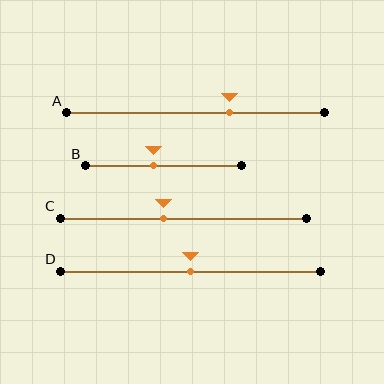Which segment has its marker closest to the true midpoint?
Segment D has its marker closest to the true midpoint.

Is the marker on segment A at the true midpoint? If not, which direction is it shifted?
No, the marker on segment A is shifted to the right by about 13% of the segment length.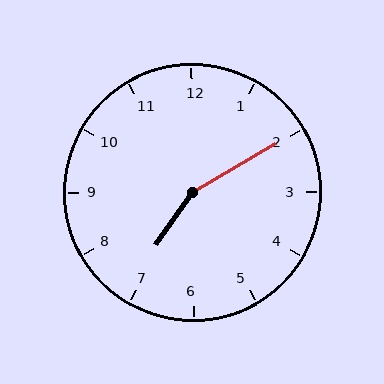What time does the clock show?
7:10.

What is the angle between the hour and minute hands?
Approximately 155 degrees.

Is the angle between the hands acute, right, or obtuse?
It is obtuse.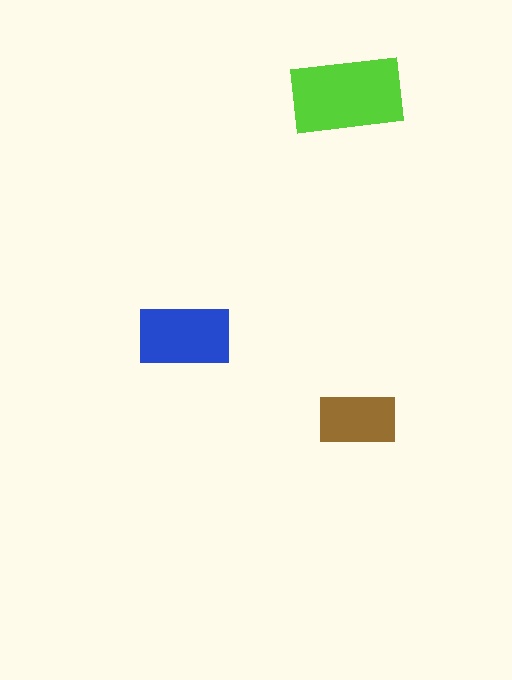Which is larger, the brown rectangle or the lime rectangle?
The lime one.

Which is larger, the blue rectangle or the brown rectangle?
The blue one.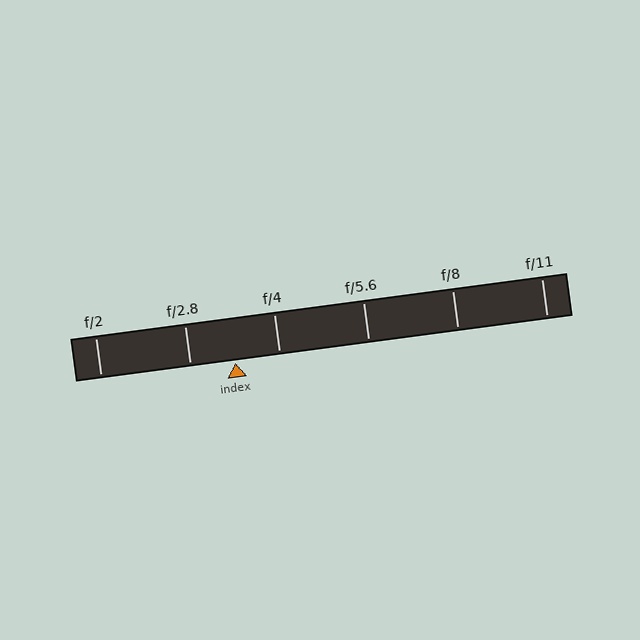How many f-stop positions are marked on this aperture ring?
There are 6 f-stop positions marked.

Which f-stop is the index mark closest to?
The index mark is closest to f/4.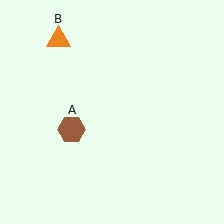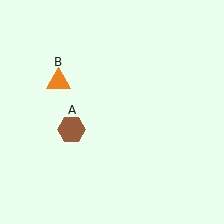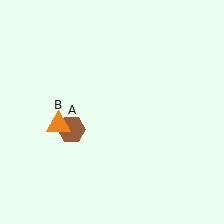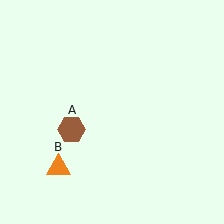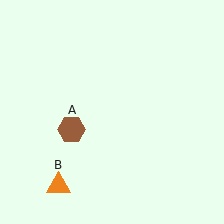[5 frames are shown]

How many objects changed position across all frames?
1 object changed position: orange triangle (object B).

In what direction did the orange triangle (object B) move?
The orange triangle (object B) moved down.